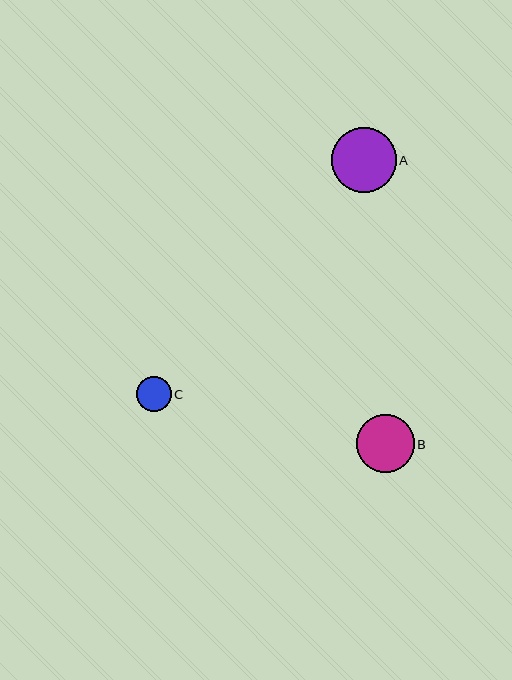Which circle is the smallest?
Circle C is the smallest with a size of approximately 35 pixels.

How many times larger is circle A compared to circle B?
Circle A is approximately 1.1 times the size of circle B.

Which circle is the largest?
Circle A is the largest with a size of approximately 65 pixels.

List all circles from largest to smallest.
From largest to smallest: A, B, C.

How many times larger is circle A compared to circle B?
Circle A is approximately 1.1 times the size of circle B.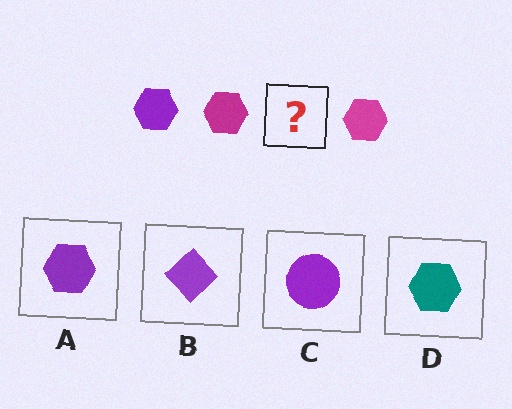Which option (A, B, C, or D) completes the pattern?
A.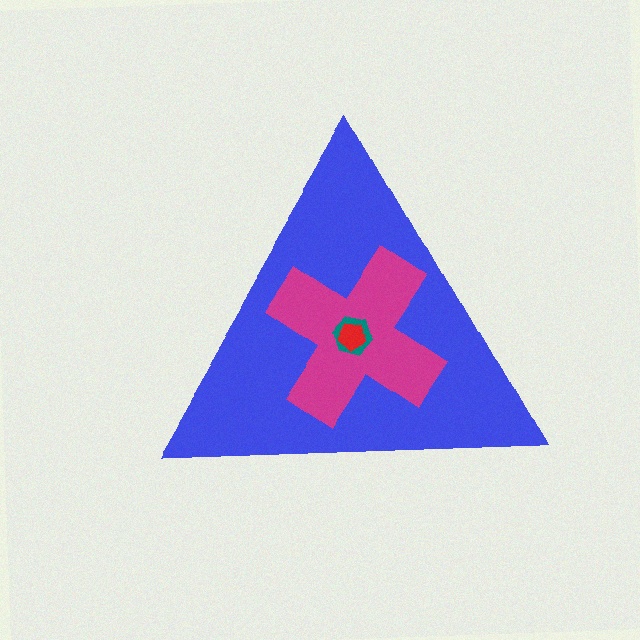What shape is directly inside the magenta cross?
The teal hexagon.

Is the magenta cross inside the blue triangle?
Yes.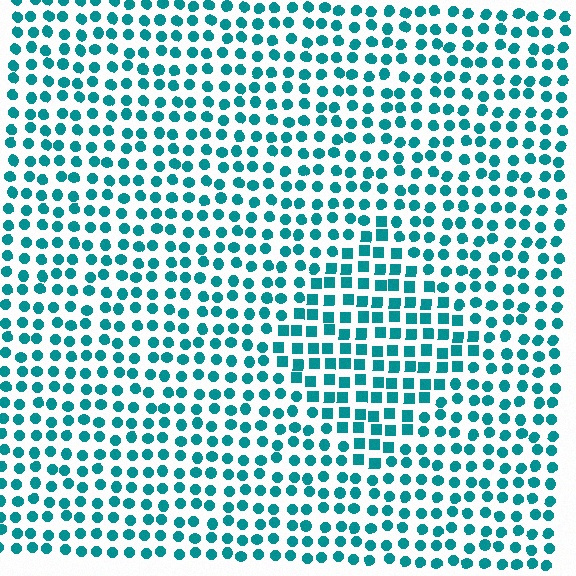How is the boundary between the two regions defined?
The boundary is defined by a change in element shape: squares inside vs. circles outside. All elements share the same color and spacing.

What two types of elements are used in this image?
The image uses squares inside the diamond region and circles outside it.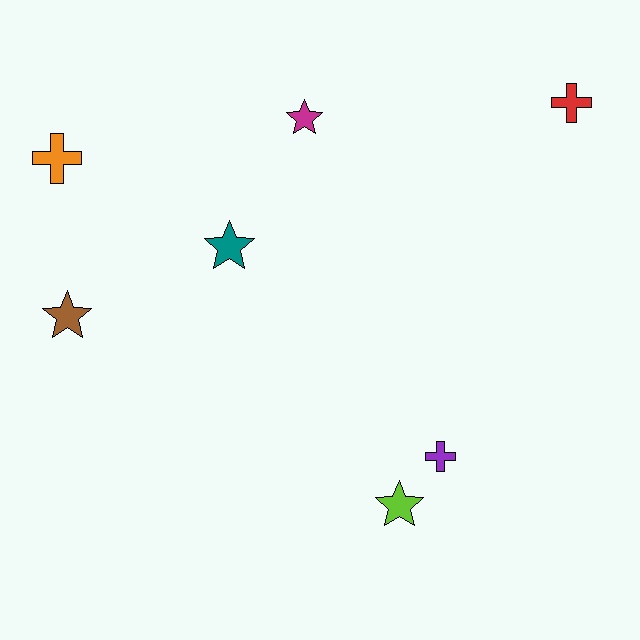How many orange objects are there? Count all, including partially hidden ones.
There is 1 orange object.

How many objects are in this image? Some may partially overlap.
There are 7 objects.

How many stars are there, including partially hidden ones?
There are 4 stars.